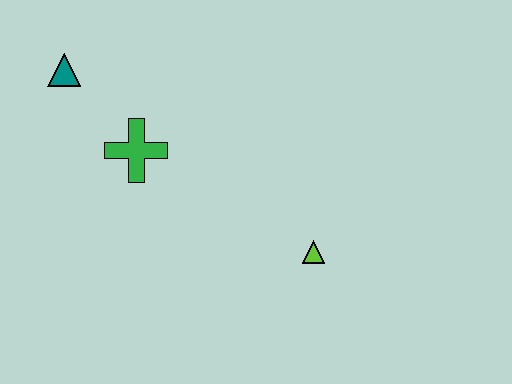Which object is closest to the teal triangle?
The green cross is closest to the teal triangle.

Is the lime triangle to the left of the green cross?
No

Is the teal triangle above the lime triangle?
Yes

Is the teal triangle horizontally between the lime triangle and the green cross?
No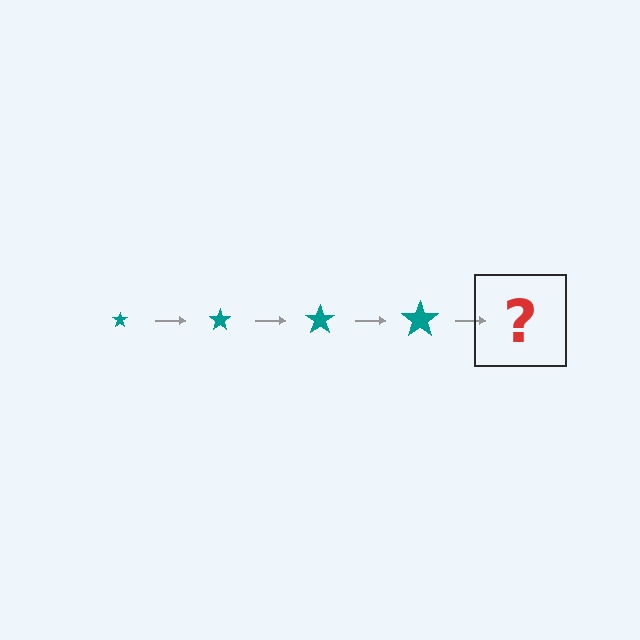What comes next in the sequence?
The next element should be a teal star, larger than the previous one.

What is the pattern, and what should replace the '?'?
The pattern is that the star gets progressively larger each step. The '?' should be a teal star, larger than the previous one.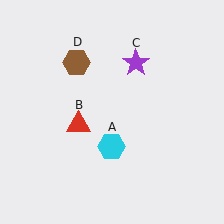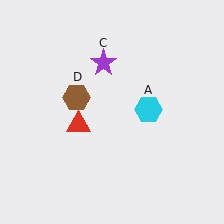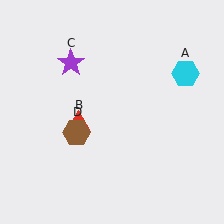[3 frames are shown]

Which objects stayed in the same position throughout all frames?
Red triangle (object B) remained stationary.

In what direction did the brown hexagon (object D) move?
The brown hexagon (object D) moved down.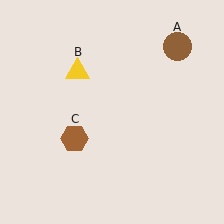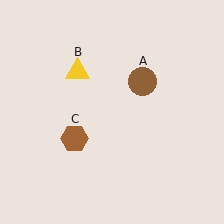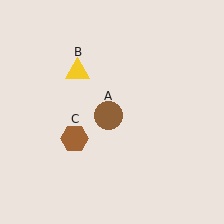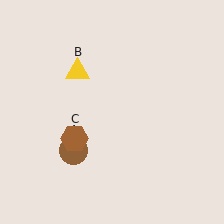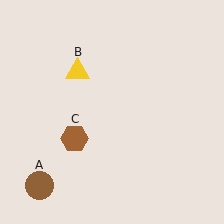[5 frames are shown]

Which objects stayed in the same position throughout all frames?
Yellow triangle (object B) and brown hexagon (object C) remained stationary.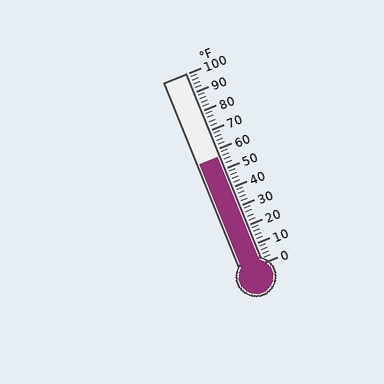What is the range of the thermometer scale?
The thermometer scale ranges from 0°F to 100°F.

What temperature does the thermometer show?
The thermometer shows approximately 56°F.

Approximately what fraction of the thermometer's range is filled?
The thermometer is filled to approximately 55% of its range.